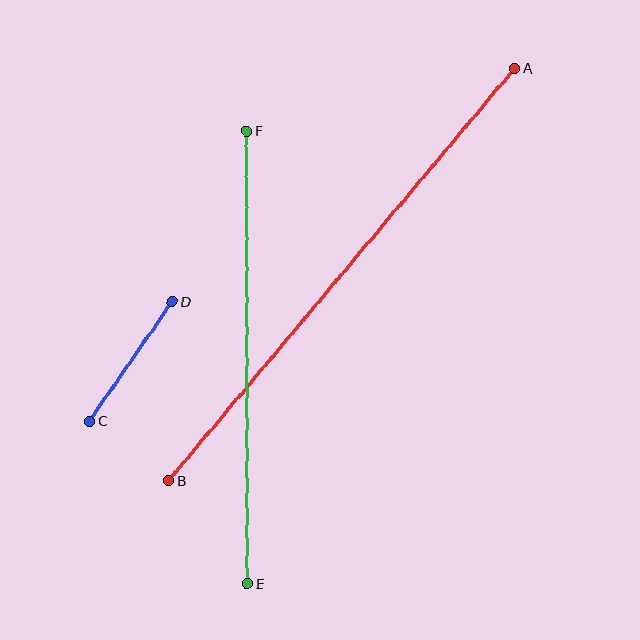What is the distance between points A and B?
The distance is approximately 538 pixels.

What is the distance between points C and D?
The distance is approximately 146 pixels.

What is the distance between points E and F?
The distance is approximately 453 pixels.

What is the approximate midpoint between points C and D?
The midpoint is at approximately (131, 361) pixels.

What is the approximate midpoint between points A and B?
The midpoint is at approximately (342, 274) pixels.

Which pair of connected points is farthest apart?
Points A and B are farthest apart.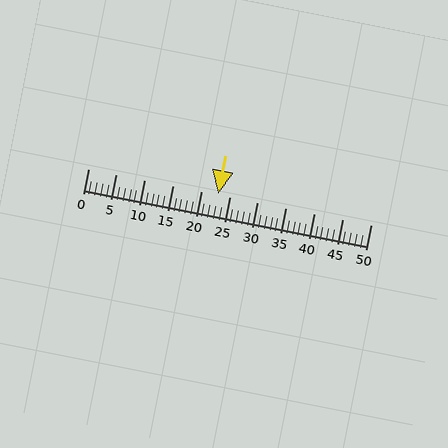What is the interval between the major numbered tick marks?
The major tick marks are spaced 5 units apart.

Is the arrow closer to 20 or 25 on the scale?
The arrow is closer to 25.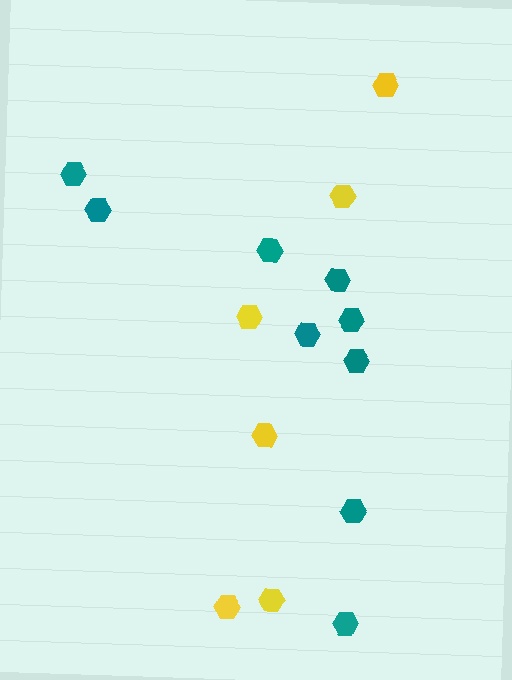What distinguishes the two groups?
There are 2 groups: one group of yellow hexagons (6) and one group of teal hexagons (9).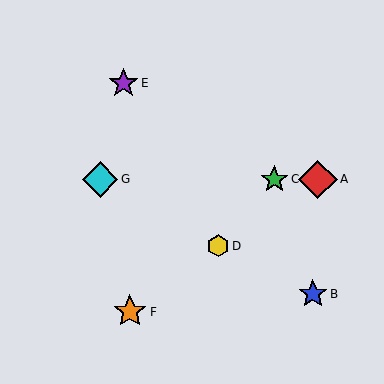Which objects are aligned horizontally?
Objects A, C, G are aligned horizontally.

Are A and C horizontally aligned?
Yes, both are at y≈180.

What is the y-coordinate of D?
Object D is at y≈246.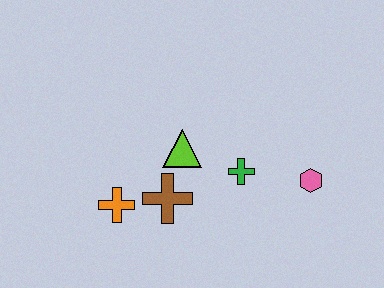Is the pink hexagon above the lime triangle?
No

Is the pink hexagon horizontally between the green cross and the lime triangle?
No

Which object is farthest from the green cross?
The orange cross is farthest from the green cross.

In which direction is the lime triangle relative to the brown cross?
The lime triangle is above the brown cross.